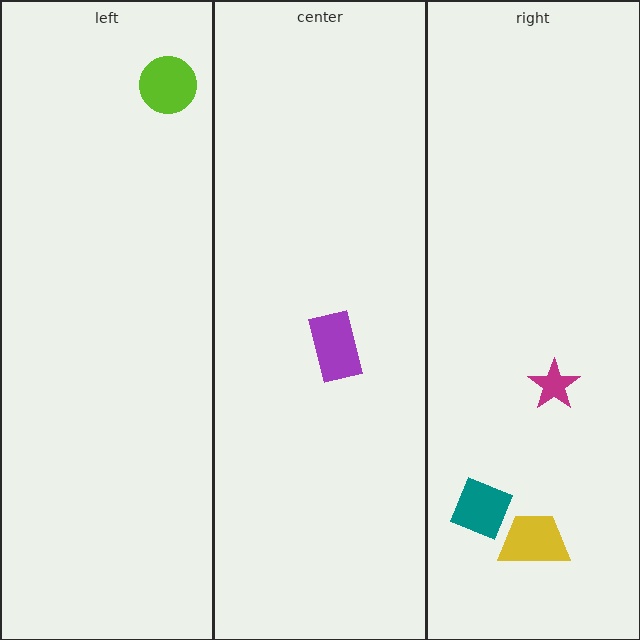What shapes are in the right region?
The teal diamond, the magenta star, the yellow trapezoid.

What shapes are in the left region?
The lime circle.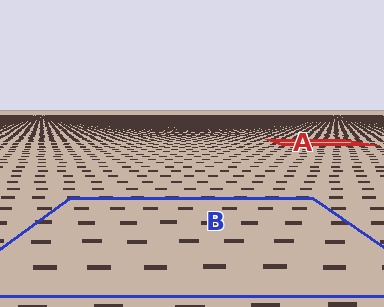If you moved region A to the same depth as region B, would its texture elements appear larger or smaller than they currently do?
They would appear larger. At a closer depth, the same texture elements are projected at a bigger on-screen size.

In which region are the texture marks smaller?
The texture marks are smaller in region A, because it is farther away.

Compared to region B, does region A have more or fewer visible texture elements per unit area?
Region A has more texture elements per unit area — they are packed more densely because it is farther away.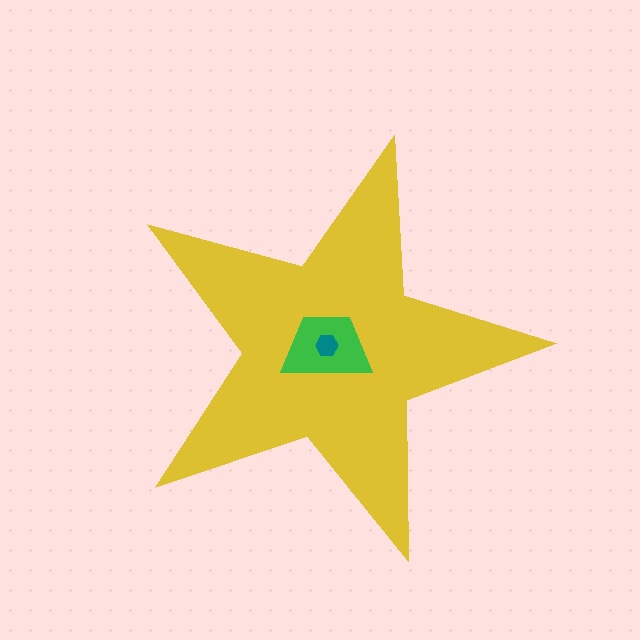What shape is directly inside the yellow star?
The green trapezoid.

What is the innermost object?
The teal hexagon.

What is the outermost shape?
The yellow star.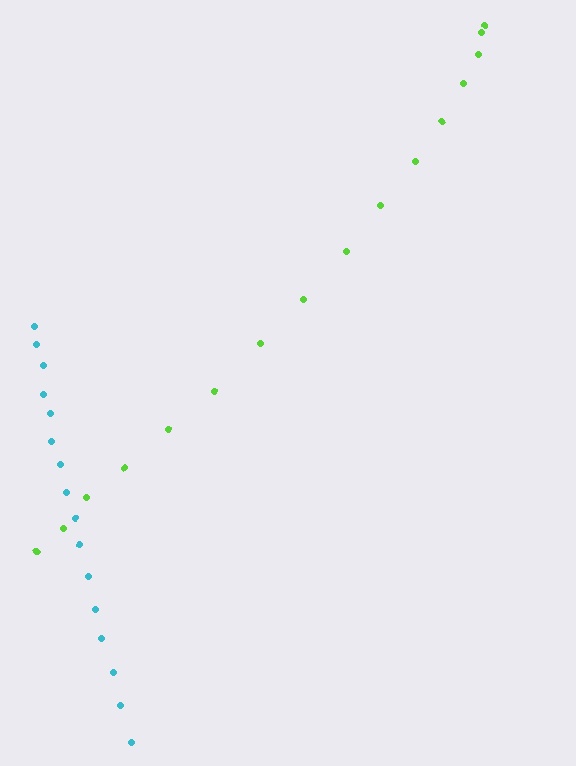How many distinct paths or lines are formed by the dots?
There are 2 distinct paths.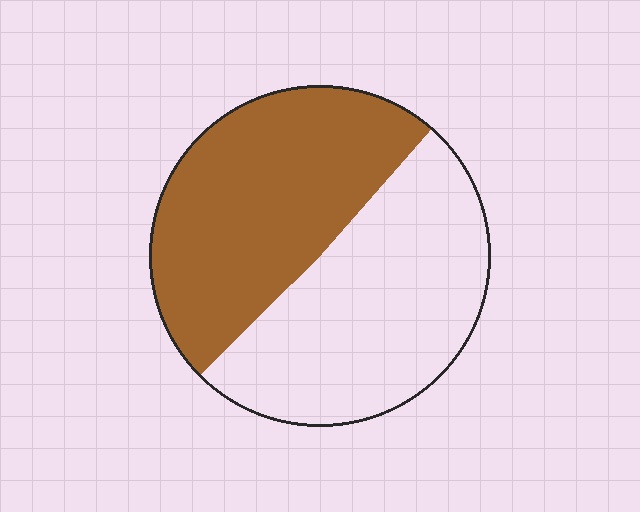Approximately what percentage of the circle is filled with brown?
Approximately 50%.